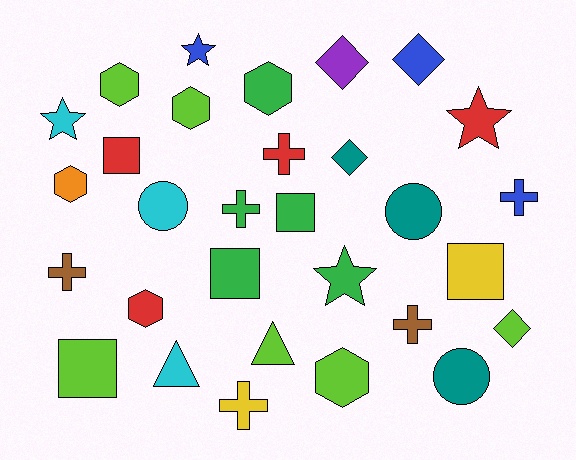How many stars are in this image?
There are 4 stars.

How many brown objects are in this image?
There are 2 brown objects.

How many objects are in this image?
There are 30 objects.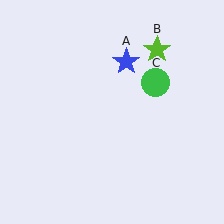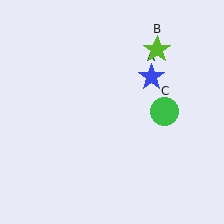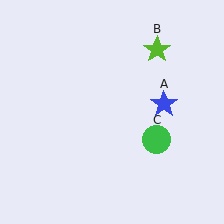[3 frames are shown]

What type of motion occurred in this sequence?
The blue star (object A), green circle (object C) rotated clockwise around the center of the scene.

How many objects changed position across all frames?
2 objects changed position: blue star (object A), green circle (object C).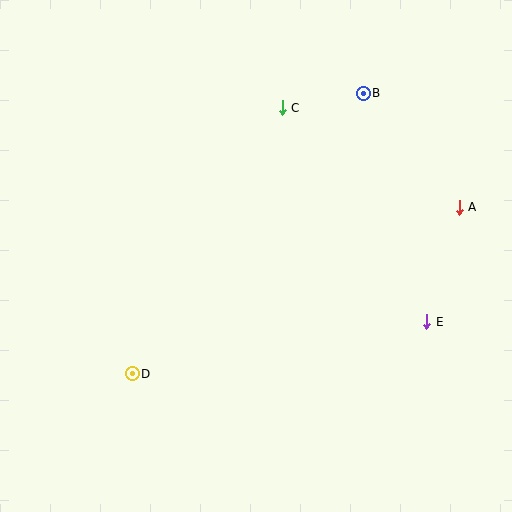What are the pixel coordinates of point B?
Point B is at (363, 93).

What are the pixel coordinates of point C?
Point C is at (282, 108).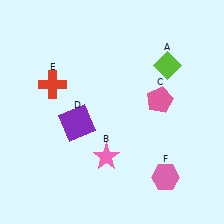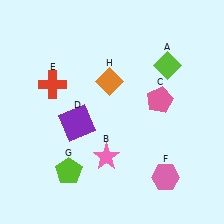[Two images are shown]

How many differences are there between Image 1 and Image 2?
There are 2 differences between the two images.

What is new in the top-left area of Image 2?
An orange diamond (H) was added in the top-left area of Image 2.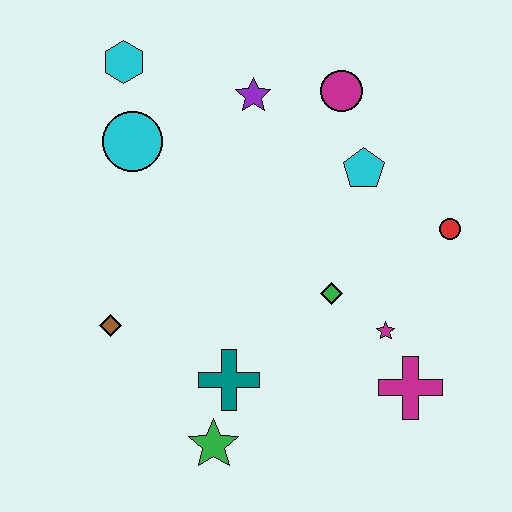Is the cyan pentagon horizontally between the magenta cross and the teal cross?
Yes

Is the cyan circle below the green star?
No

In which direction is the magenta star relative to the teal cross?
The magenta star is to the right of the teal cross.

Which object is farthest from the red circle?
The cyan hexagon is farthest from the red circle.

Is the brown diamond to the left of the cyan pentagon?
Yes